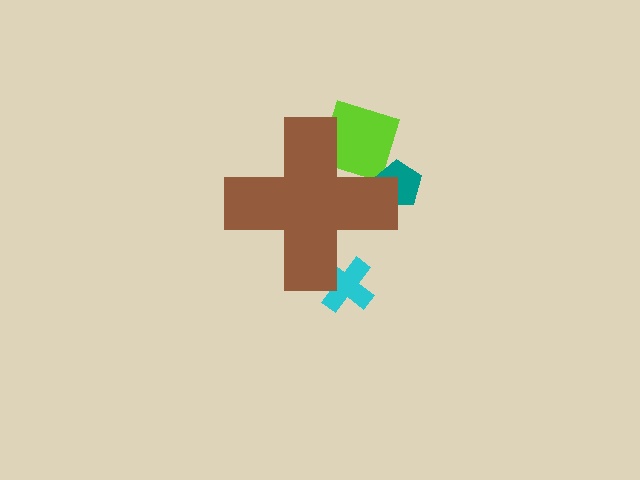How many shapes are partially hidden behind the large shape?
3 shapes are partially hidden.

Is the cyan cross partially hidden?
Yes, the cyan cross is partially hidden behind the brown cross.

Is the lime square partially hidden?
Yes, the lime square is partially hidden behind the brown cross.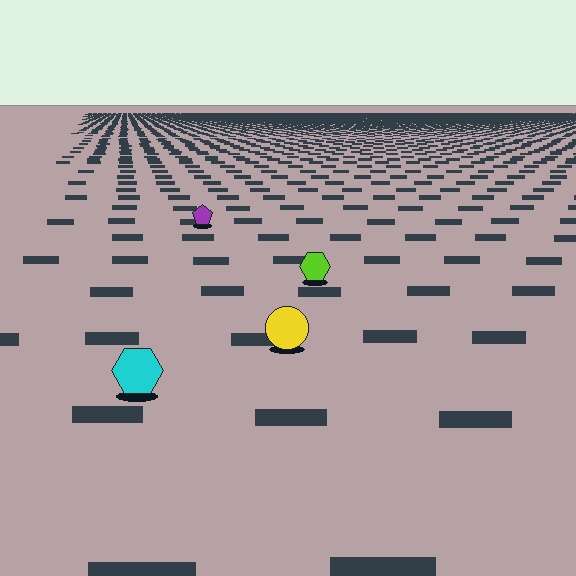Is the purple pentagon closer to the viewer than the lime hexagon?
No. The lime hexagon is closer — you can tell from the texture gradient: the ground texture is coarser near it.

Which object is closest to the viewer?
The cyan hexagon is closest. The texture marks near it are larger and more spread out.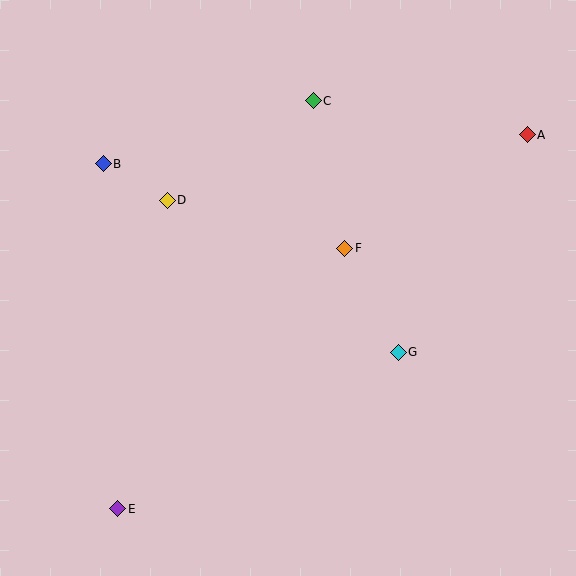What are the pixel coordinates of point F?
Point F is at (345, 248).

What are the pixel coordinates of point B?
Point B is at (103, 164).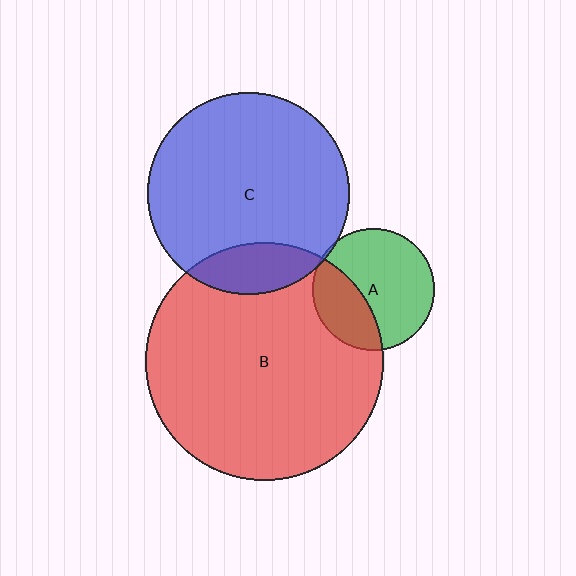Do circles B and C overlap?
Yes.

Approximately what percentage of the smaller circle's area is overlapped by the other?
Approximately 15%.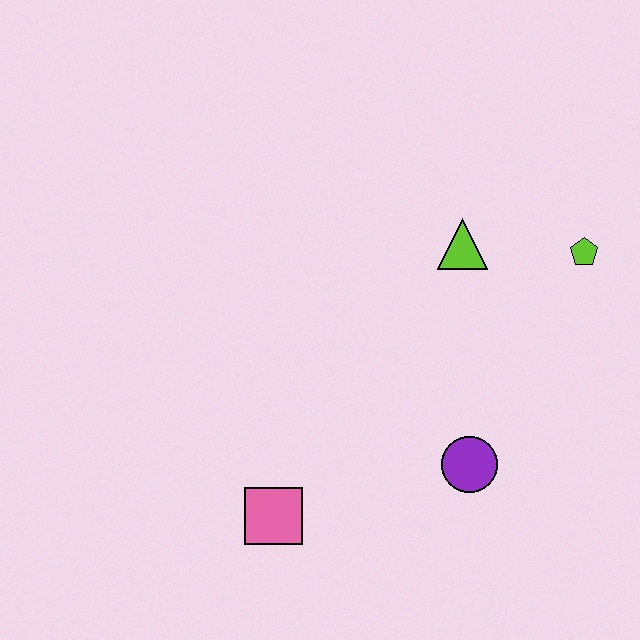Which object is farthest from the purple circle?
The lime pentagon is farthest from the purple circle.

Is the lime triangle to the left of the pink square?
No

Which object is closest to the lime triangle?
The lime pentagon is closest to the lime triangle.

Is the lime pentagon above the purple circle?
Yes